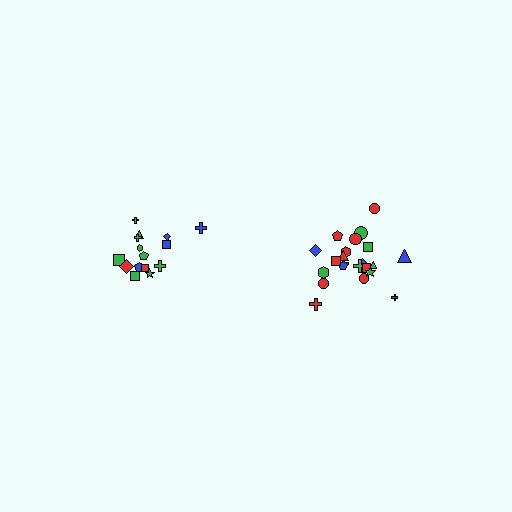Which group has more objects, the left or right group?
The right group.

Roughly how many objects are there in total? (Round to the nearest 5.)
Roughly 35 objects in total.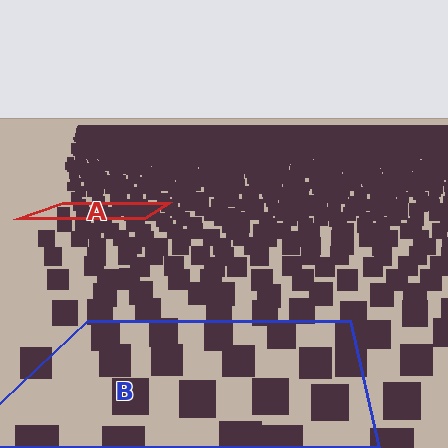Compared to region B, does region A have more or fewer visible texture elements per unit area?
Region A has more texture elements per unit area — they are packed more densely because it is farther away.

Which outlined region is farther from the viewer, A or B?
Region A is farther from the viewer — the texture elements inside it appear smaller and more densely packed.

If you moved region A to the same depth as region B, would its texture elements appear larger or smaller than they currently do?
They would appear larger. At a closer depth, the same texture elements are projected at a bigger on-screen size.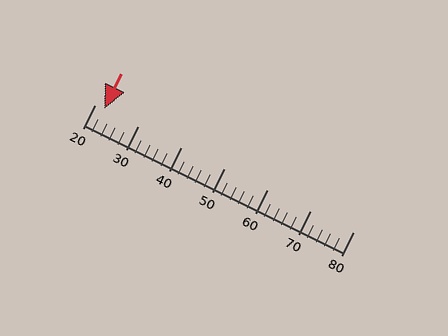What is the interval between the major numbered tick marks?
The major tick marks are spaced 10 units apart.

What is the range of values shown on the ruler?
The ruler shows values from 20 to 80.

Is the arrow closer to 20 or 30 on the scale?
The arrow is closer to 20.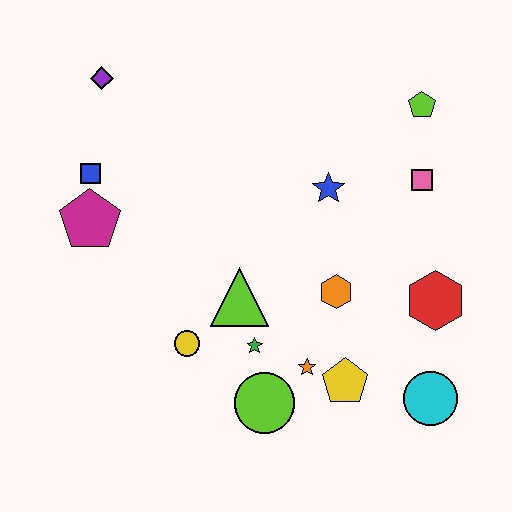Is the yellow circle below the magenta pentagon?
Yes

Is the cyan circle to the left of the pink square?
No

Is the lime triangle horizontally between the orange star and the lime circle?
No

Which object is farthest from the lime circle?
The purple diamond is farthest from the lime circle.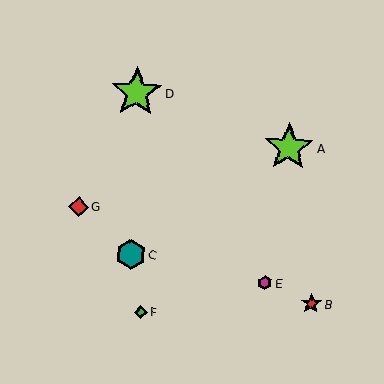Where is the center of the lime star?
The center of the lime star is at (137, 92).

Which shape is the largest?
The lime star (labeled D) is the largest.